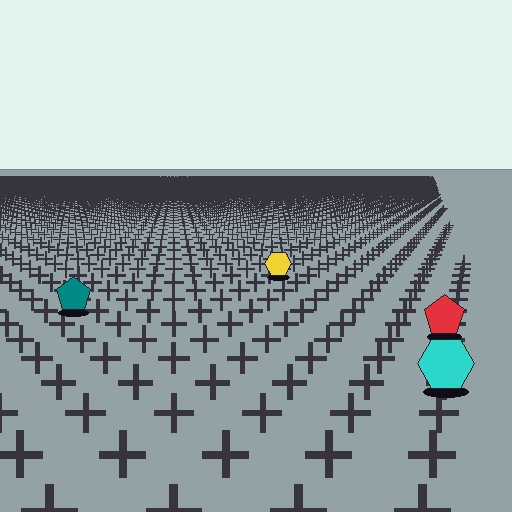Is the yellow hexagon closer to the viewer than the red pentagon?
No. The red pentagon is closer — you can tell from the texture gradient: the ground texture is coarser near it.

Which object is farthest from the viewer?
The yellow hexagon is farthest from the viewer. It appears smaller and the ground texture around it is denser.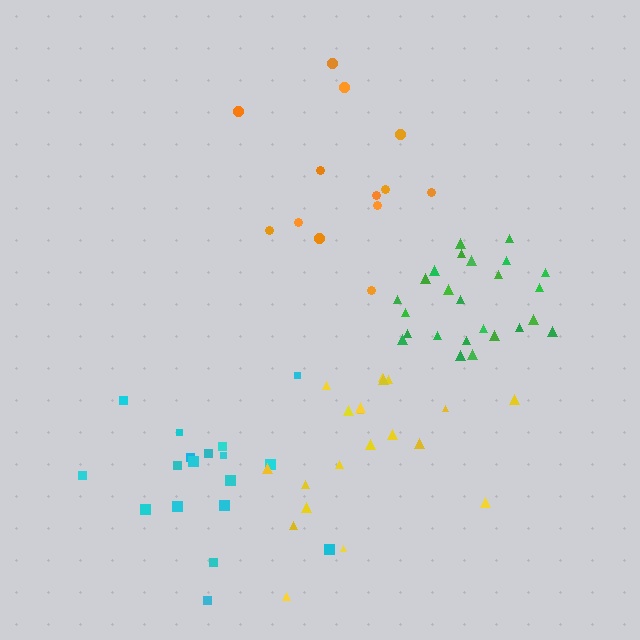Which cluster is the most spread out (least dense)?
Orange.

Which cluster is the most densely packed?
Green.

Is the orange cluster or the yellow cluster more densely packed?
Yellow.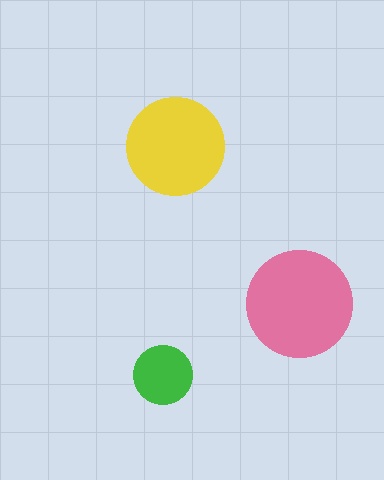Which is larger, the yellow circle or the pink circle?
The pink one.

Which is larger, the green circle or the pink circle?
The pink one.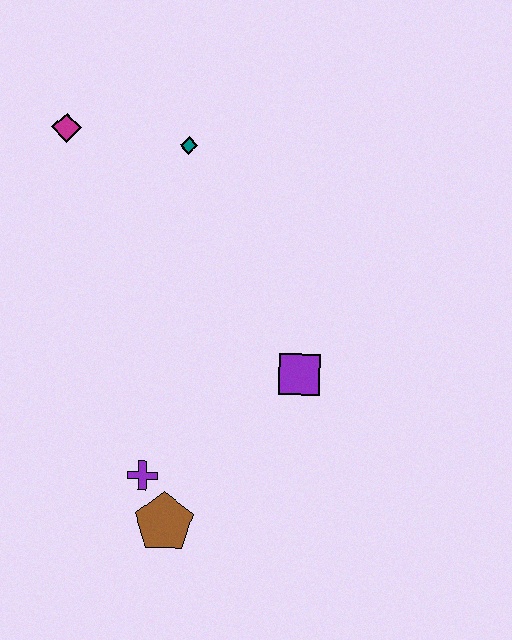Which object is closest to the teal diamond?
The magenta diamond is closest to the teal diamond.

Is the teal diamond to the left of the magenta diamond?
No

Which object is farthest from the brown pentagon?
The magenta diamond is farthest from the brown pentagon.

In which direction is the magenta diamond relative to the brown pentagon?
The magenta diamond is above the brown pentagon.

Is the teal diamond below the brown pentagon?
No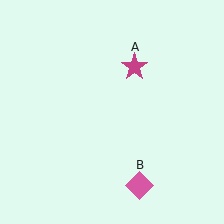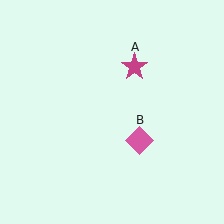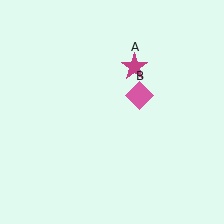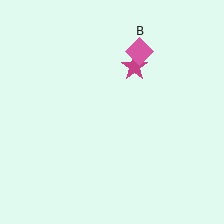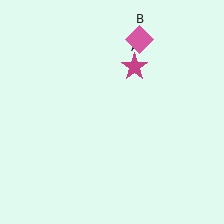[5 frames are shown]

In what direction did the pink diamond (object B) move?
The pink diamond (object B) moved up.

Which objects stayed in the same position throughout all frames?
Magenta star (object A) remained stationary.